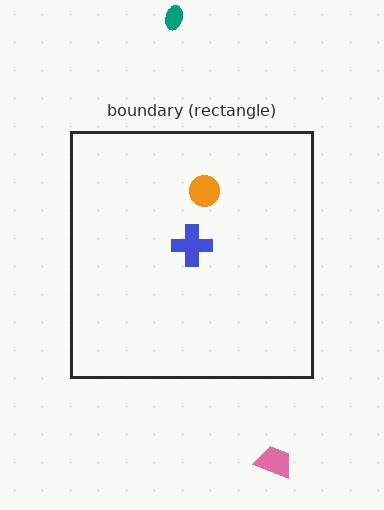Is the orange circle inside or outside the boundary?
Inside.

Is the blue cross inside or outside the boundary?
Inside.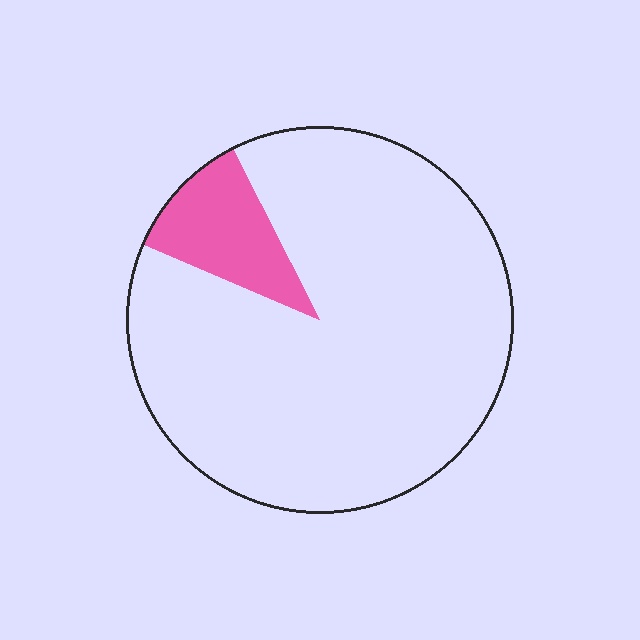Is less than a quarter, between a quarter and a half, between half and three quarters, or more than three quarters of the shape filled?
Less than a quarter.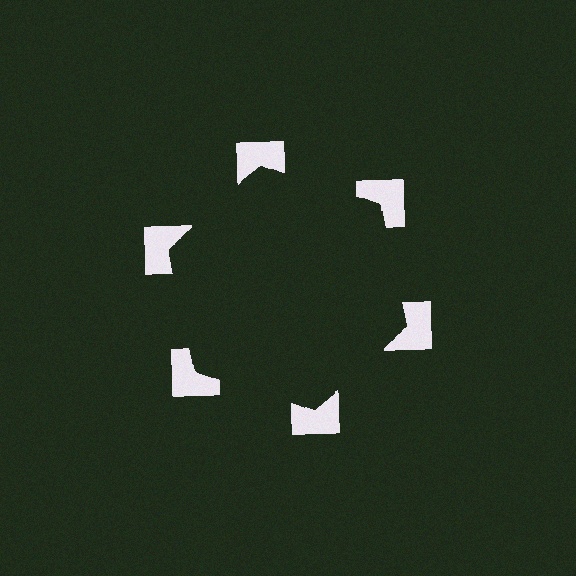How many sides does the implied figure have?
6 sides.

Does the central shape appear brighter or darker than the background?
It typically appears slightly darker than the background, even though no actual brightness change is drawn.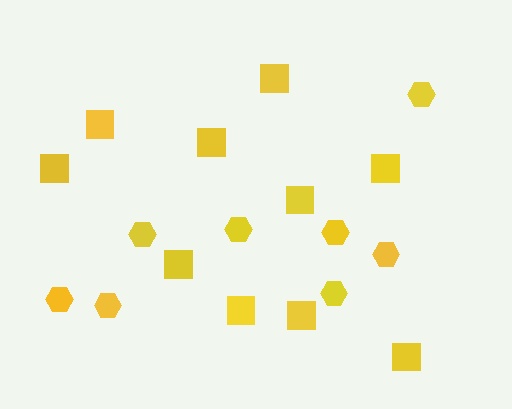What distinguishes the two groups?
There are 2 groups: one group of squares (10) and one group of hexagons (8).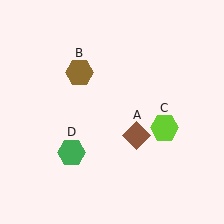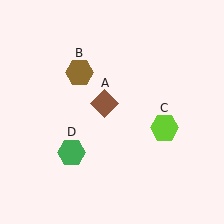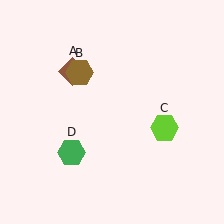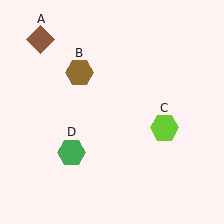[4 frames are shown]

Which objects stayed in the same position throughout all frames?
Brown hexagon (object B) and lime hexagon (object C) and green hexagon (object D) remained stationary.